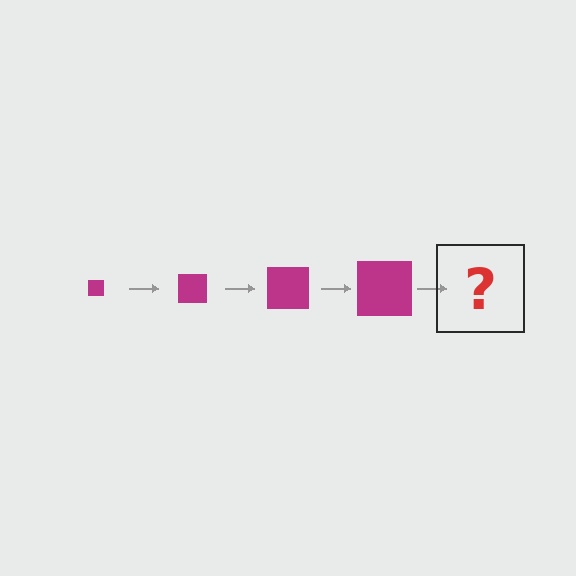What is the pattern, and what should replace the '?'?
The pattern is that the square gets progressively larger each step. The '?' should be a magenta square, larger than the previous one.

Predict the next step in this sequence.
The next step is a magenta square, larger than the previous one.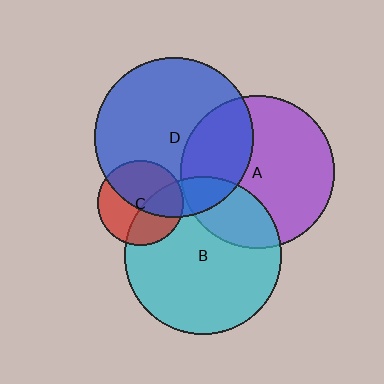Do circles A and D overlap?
Yes.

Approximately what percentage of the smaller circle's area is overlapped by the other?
Approximately 30%.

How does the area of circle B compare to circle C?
Approximately 3.4 times.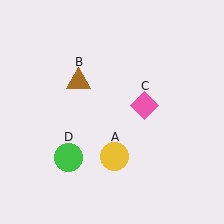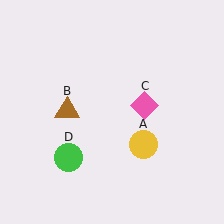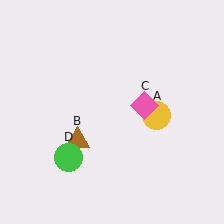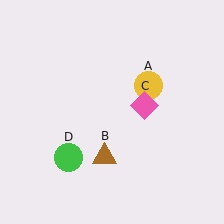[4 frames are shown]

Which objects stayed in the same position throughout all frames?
Pink diamond (object C) and green circle (object D) remained stationary.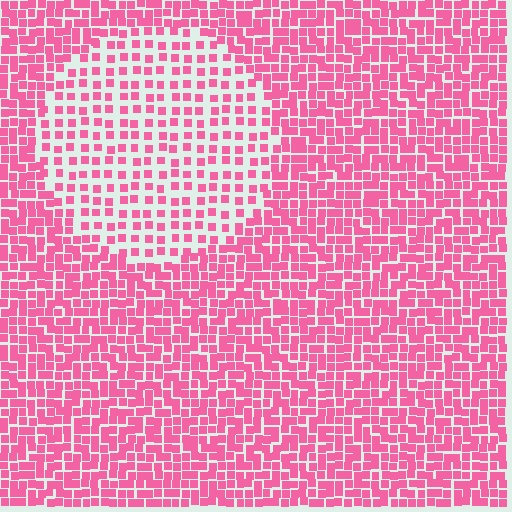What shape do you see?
I see a circle.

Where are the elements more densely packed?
The elements are more densely packed outside the circle boundary.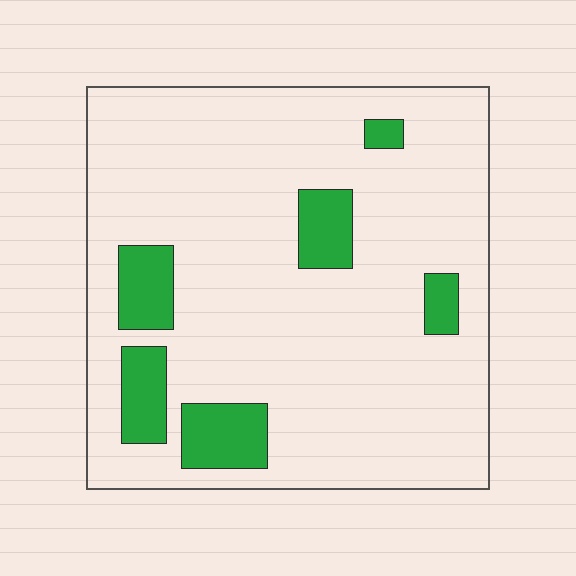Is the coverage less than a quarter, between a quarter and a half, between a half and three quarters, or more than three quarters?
Less than a quarter.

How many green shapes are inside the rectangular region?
6.